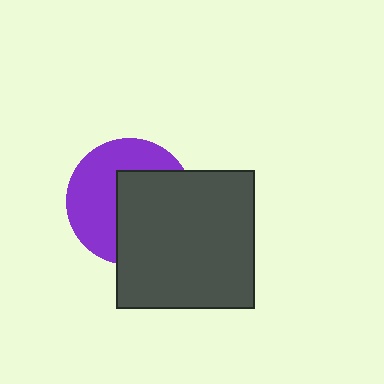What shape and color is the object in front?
The object in front is a dark gray square.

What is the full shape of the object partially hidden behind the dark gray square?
The partially hidden object is a purple circle.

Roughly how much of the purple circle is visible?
About half of it is visible (roughly 49%).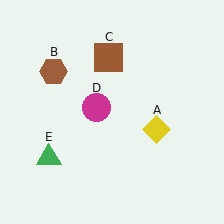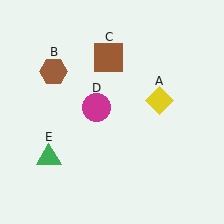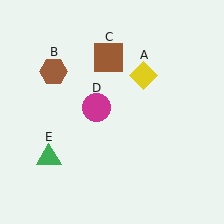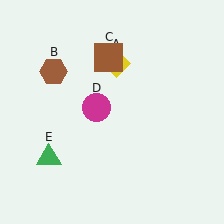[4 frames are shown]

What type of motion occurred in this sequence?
The yellow diamond (object A) rotated counterclockwise around the center of the scene.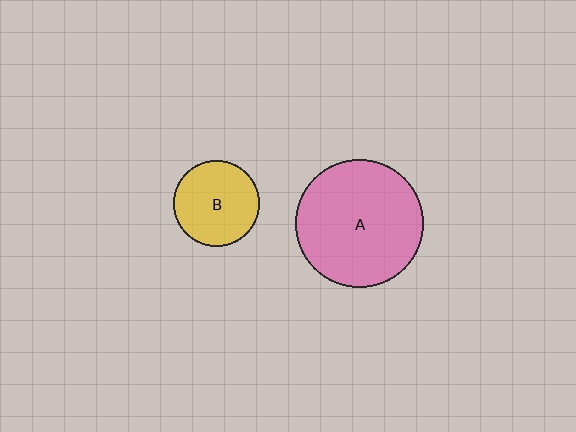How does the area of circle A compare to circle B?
Approximately 2.2 times.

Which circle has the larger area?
Circle A (pink).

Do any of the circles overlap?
No, none of the circles overlap.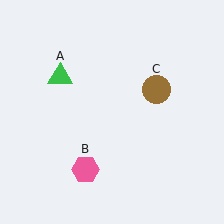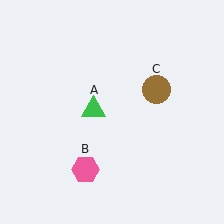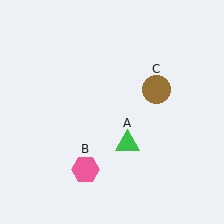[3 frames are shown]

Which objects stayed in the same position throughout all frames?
Pink hexagon (object B) and brown circle (object C) remained stationary.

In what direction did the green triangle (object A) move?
The green triangle (object A) moved down and to the right.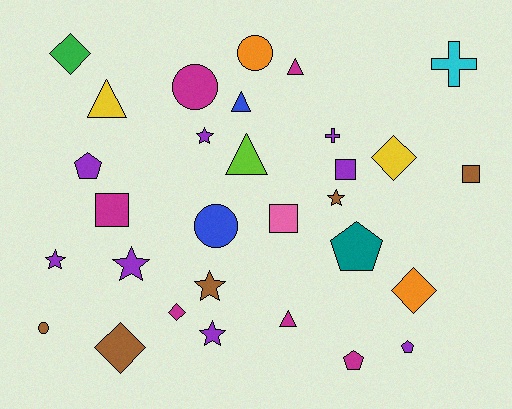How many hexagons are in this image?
There are no hexagons.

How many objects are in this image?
There are 30 objects.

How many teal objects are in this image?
There is 1 teal object.